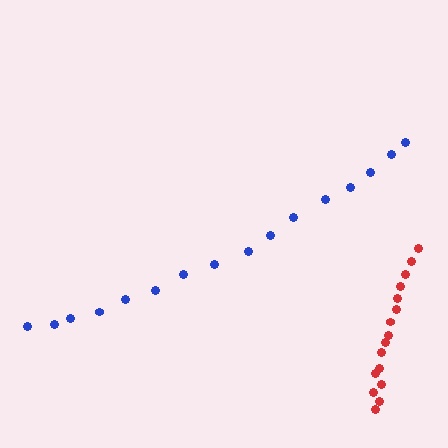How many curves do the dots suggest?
There are 2 distinct paths.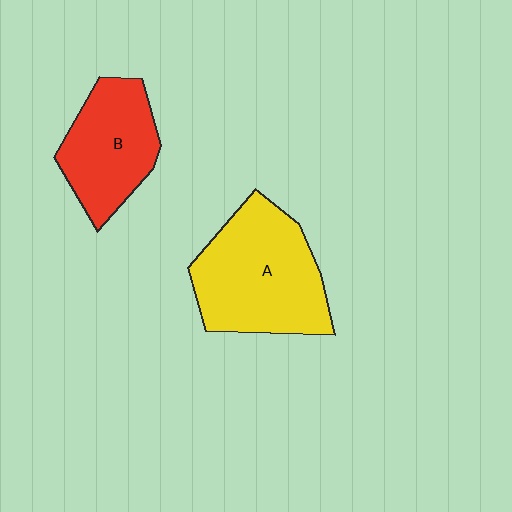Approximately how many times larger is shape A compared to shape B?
Approximately 1.4 times.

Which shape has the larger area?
Shape A (yellow).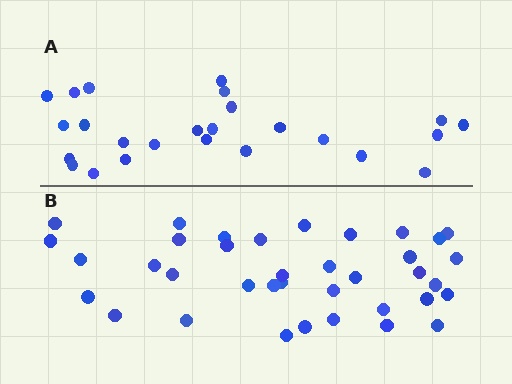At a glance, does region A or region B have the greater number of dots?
Region B (the bottom region) has more dots.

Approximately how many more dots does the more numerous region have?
Region B has roughly 12 or so more dots than region A.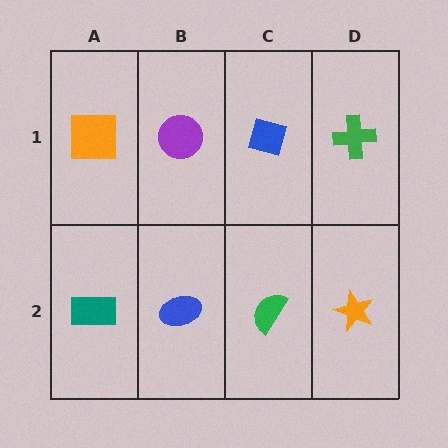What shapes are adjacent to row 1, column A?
A teal rectangle (row 2, column A), a purple circle (row 1, column B).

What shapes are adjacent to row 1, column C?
A green semicircle (row 2, column C), a purple circle (row 1, column B), a green cross (row 1, column D).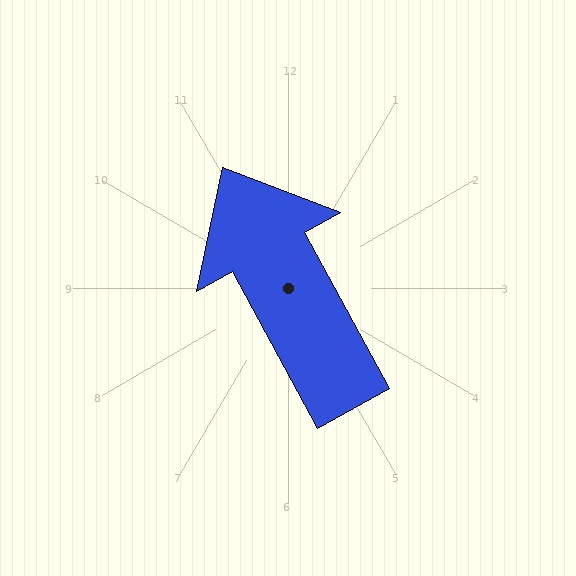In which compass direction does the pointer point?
Northwest.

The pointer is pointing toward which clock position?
Roughly 11 o'clock.